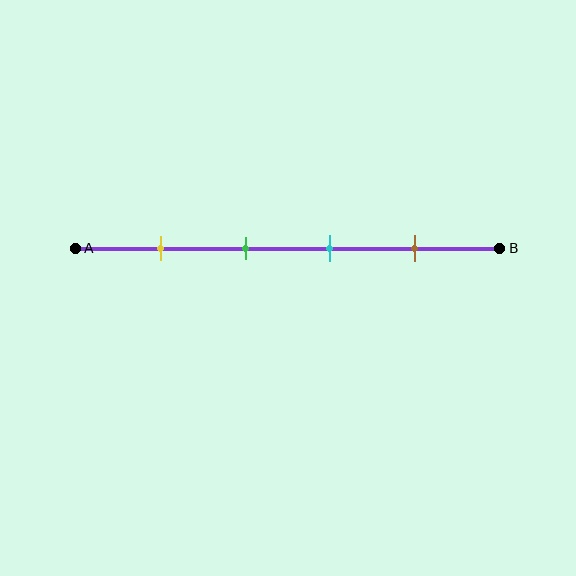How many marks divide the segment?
There are 4 marks dividing the segment.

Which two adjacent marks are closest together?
The green and cyan marks are the closest adjacent pair.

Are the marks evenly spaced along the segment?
Yes, the marks are approximately evenly spaced.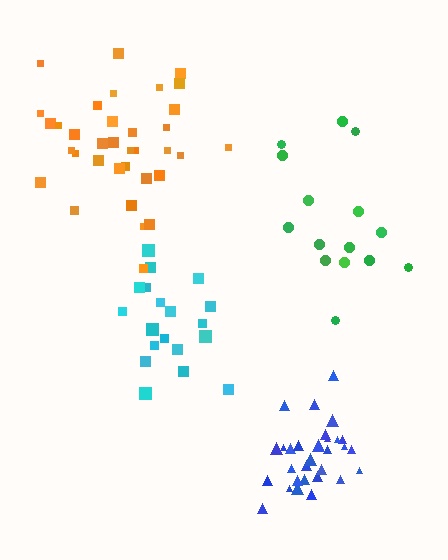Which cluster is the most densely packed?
Blue.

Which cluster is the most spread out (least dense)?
Green.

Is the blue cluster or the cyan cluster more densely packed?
Blue.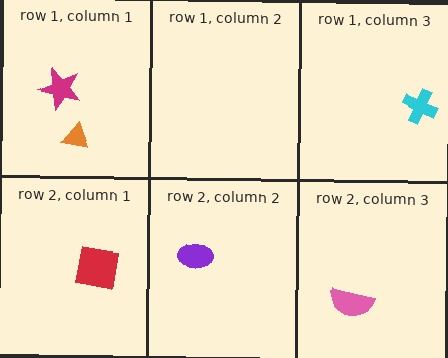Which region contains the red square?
The row 2, column 1 region.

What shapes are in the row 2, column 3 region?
The pink semicircle.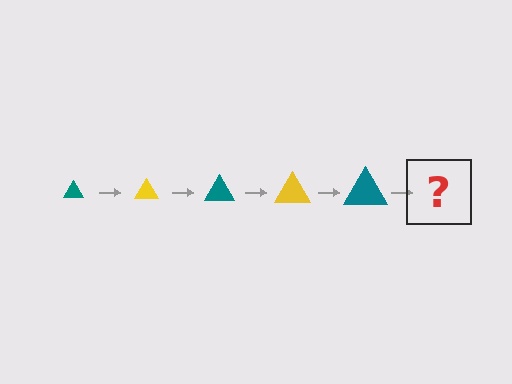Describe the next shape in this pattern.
It should be a yellow triangle, larger than the previous one.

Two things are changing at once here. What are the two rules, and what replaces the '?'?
The two rules are that the triangle grows larger each step and the color cycles through teal and yellow. The '?' should be a yellow triangle, larger than the previous one.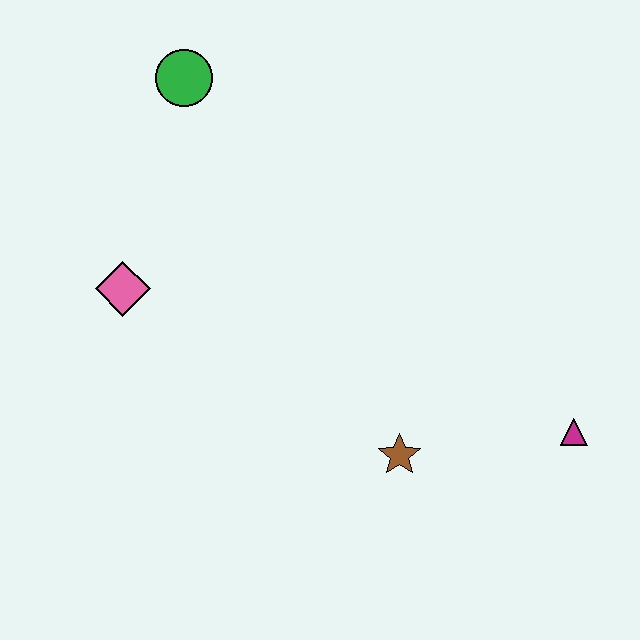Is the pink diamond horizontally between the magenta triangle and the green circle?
No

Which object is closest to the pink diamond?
The green circle is closest to the pink diamond.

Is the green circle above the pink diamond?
Yes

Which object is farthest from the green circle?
The magenta triangle is farthest from the green circle.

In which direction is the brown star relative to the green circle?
The brown star is below the green circle.